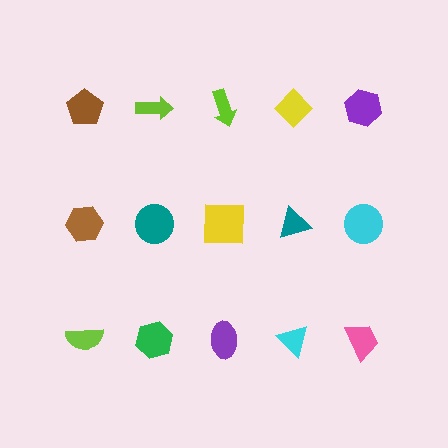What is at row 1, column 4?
A yellow diamond.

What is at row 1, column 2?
A lime arrow.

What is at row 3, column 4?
A cyan triangle.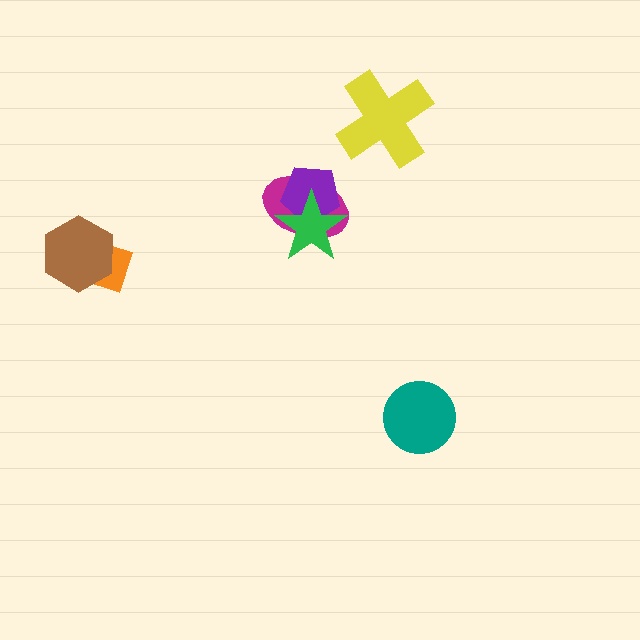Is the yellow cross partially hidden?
No, no other shape covers it.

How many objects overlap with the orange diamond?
1 object overlaps with the orange diamond.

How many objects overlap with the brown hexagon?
1 object overlaps with the brown hexagon.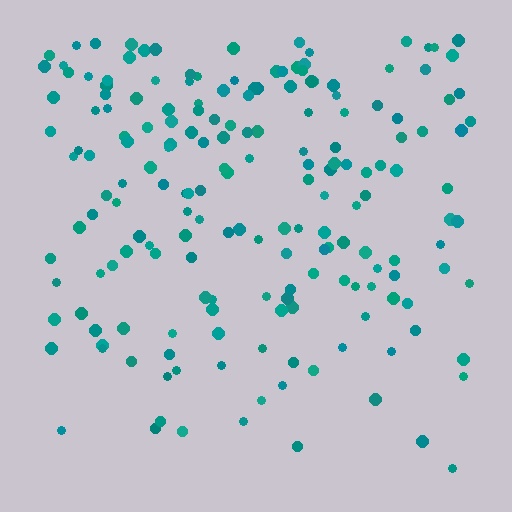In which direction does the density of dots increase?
From bottom to top, with the top side densest.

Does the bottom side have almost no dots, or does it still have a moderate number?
Still a moderate number, just noticeably fewer than the top.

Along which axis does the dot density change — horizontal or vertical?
Vertical.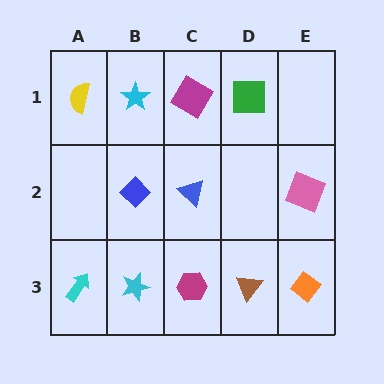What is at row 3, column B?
A cyan star.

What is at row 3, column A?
A cyan arrow.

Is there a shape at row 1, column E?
No, that cell is empty.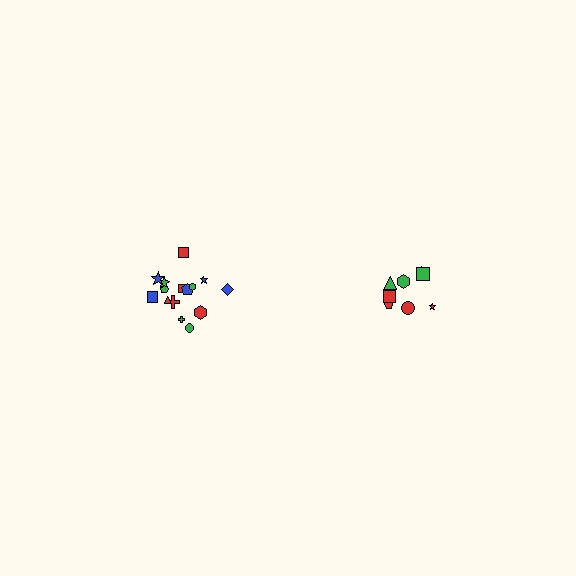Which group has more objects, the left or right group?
The left group.